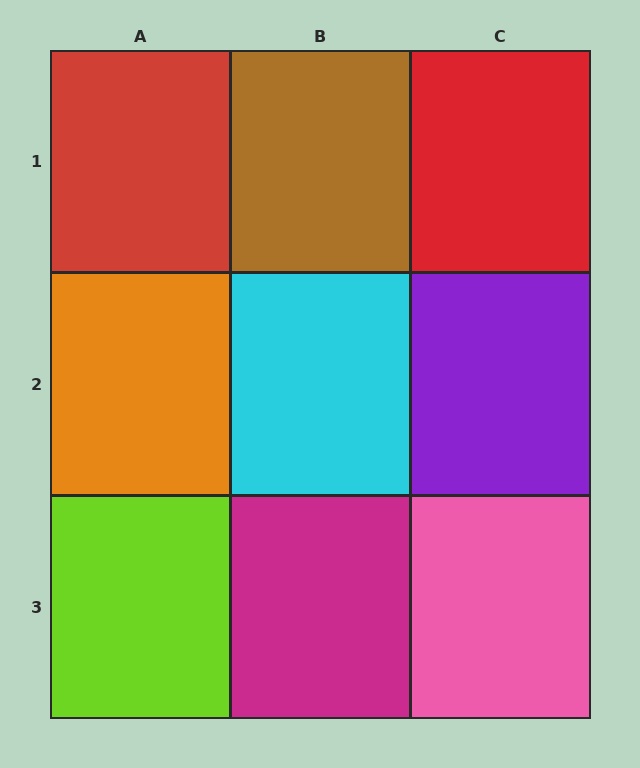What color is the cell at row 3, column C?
Pink.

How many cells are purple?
1 cell is purple.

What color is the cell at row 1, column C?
Red.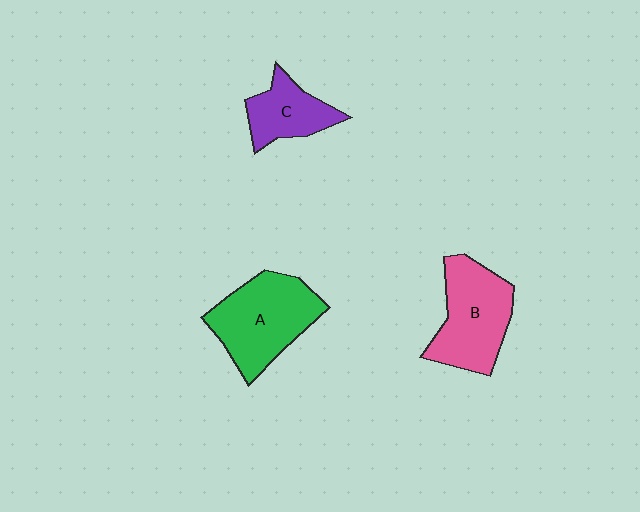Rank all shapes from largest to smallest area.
From largest to smallest: A (green), B (pink), C (purple).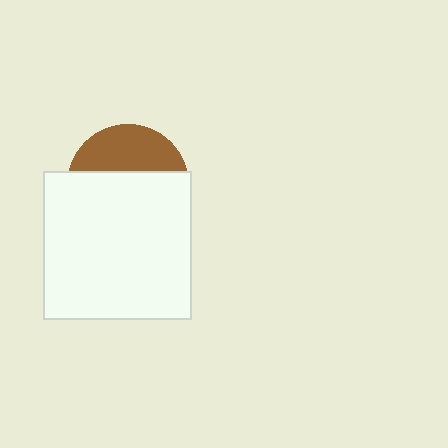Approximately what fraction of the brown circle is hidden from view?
Roughly 64% of the brown circle is hidden behind the white square.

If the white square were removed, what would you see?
You would see the complete brown circle.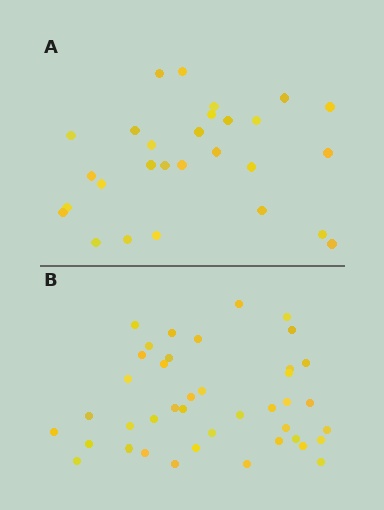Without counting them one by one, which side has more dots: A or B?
Region B (the bottom region) has more dots.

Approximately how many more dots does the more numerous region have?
Region B has approximately 15 more dots than region A.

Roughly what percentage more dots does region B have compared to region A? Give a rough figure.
About 45% more.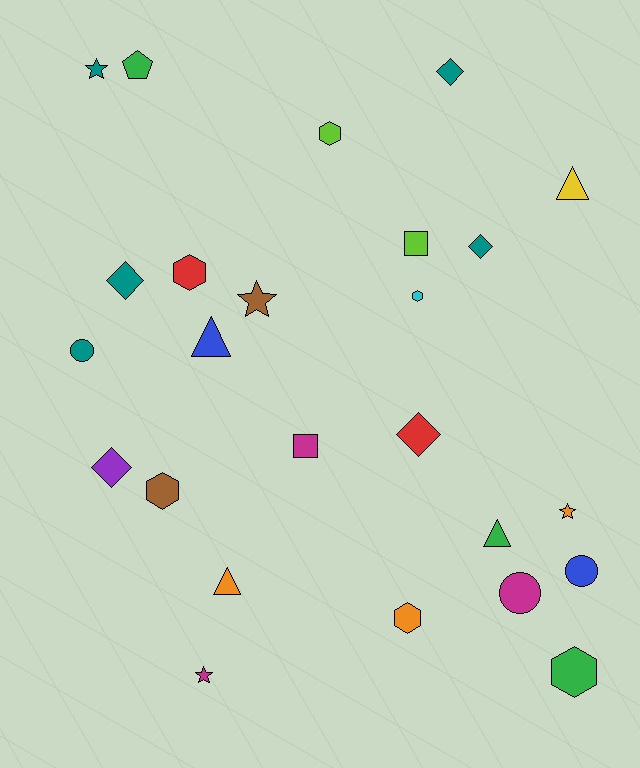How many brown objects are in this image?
There are 2 brown objects.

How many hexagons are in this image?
There are 6 hexagons.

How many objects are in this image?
There are 25 objects.